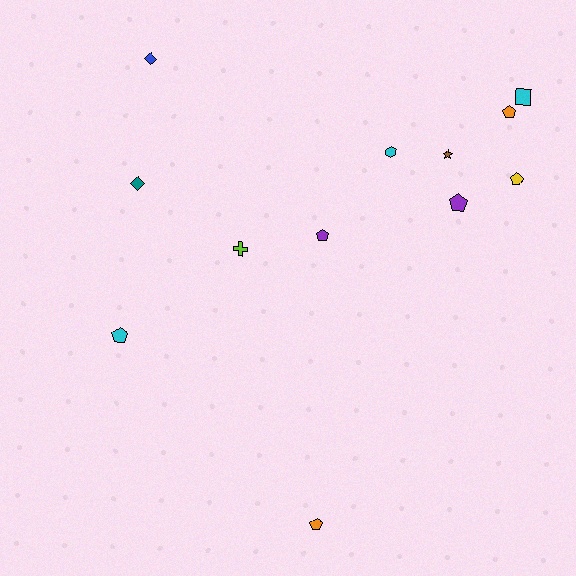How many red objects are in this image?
There are no red objects.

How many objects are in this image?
There are 12 objects.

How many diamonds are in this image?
There are 2 diamonds.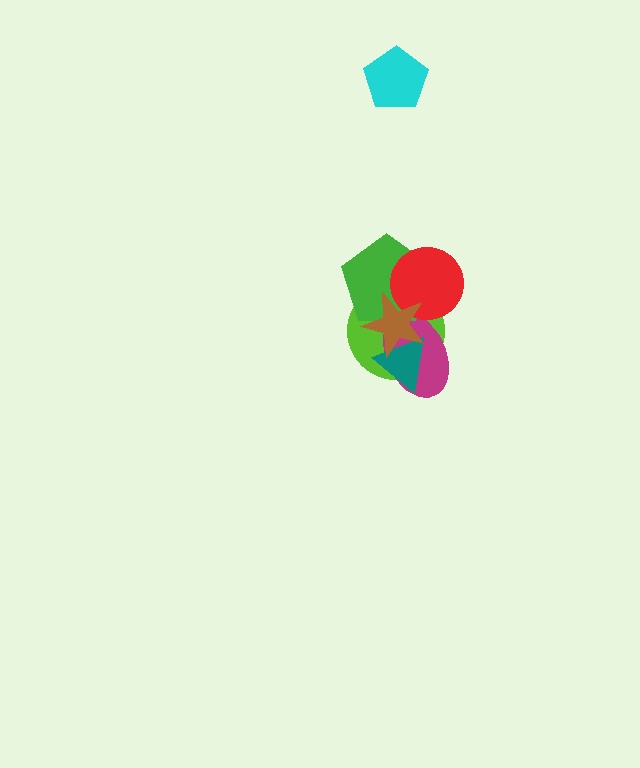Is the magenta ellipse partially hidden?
Yes, it is partially covered by another shape.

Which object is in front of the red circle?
The brown star is in front of the red circle.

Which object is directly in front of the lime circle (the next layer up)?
The magenta ellipse is directly in front of the lime circle.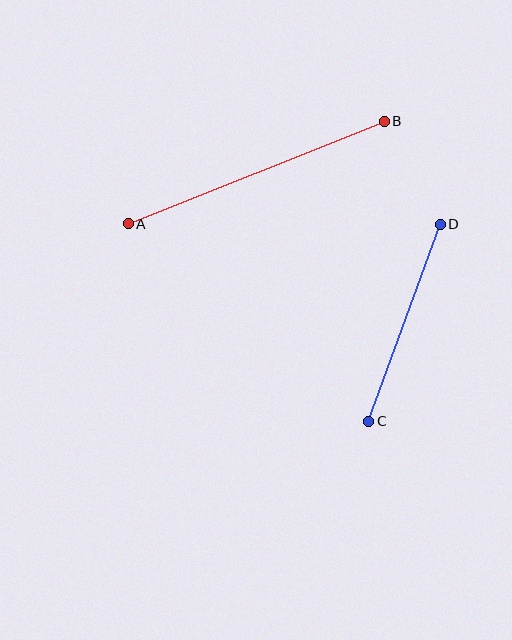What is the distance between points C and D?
The distance is approximately 209 pixels.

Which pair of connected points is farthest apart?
Points A and B are farthest apart.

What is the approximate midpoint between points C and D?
The midpoint is at approximately (404, 323) pixels.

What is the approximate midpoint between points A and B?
The midpoint is at approximately (256, 172) pixels.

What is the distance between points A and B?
The distance is approximately 276 pixels.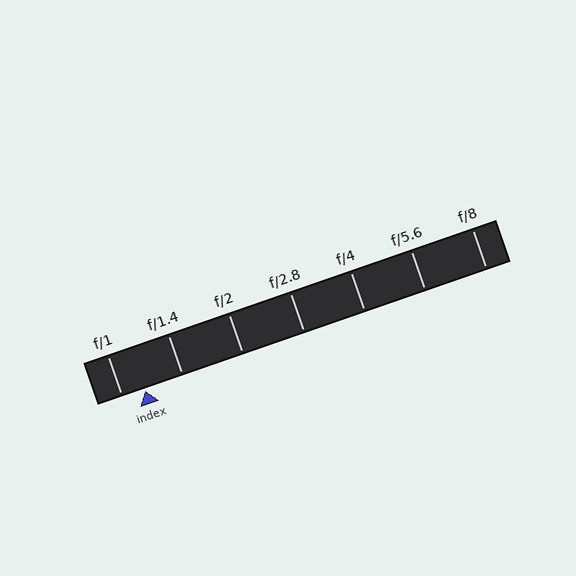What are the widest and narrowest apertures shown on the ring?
The widest aperture shown is f/1 and the narrowest is f/8.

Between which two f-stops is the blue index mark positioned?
The index mark is between f/1 and f/1.4.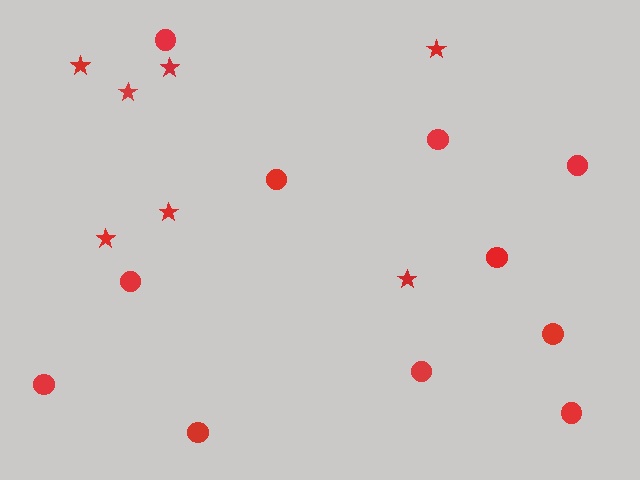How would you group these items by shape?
There are 2 groups: one group of circles (11) and one group of stars (7).